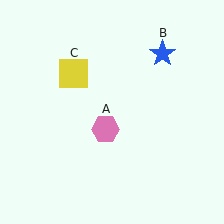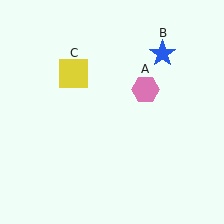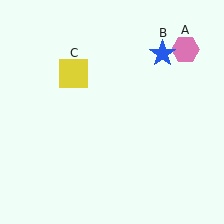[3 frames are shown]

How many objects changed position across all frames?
1 object changed position: pink hexagon (object A).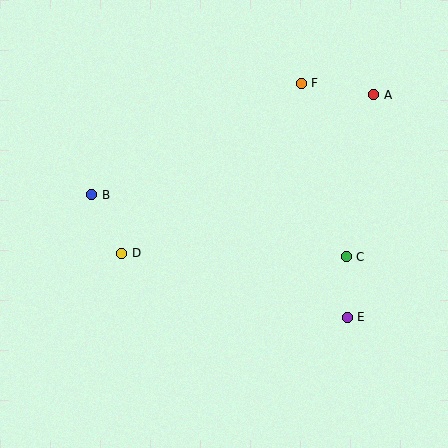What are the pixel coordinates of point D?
Point D is at (122, 253).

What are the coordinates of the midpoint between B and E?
The midpoint between B and E is at (219, 256).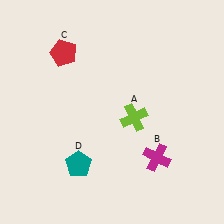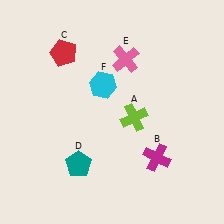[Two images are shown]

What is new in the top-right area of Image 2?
A pink cross (E) was added in the top-right area of Image 2.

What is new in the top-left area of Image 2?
A cyan hexagon (F) was added in the top-left area of Image 2.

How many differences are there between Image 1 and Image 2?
There are 2 differences between the two images.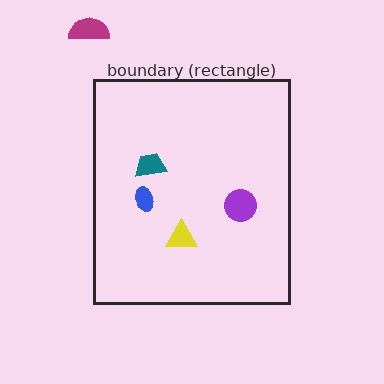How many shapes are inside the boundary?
4 inside, 1 outside.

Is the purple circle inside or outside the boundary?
Inside.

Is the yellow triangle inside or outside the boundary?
Inside.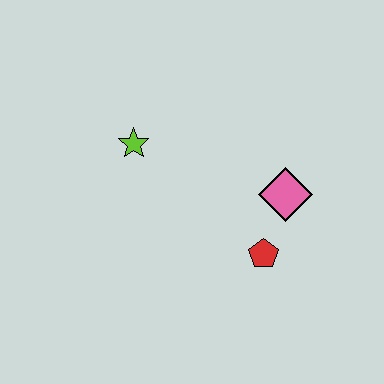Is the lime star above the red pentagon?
Yes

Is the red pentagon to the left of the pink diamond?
Yes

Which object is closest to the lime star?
The pink diamond is closest to the lime star.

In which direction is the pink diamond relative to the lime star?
The pink diamond is to the right of the lime star.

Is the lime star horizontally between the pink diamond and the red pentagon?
No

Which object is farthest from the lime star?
The red pentagon is farthest from the lime star.